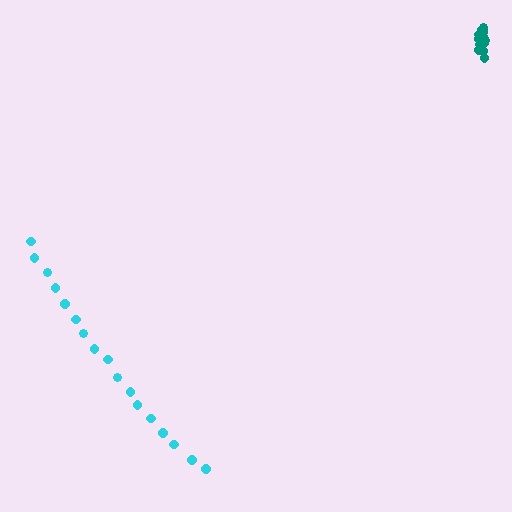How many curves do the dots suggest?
There are 2 distinct paths.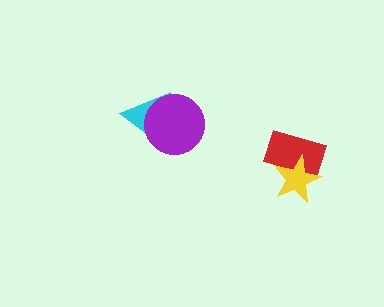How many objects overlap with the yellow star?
1 object overlaps with the yellow star.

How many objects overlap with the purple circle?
1 object overlaps with the purple circle.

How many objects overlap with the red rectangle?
1 object overlaps with the red rectangle.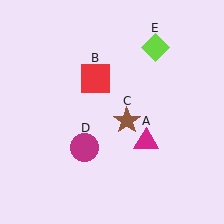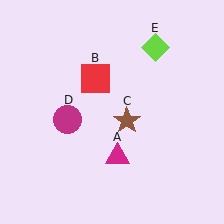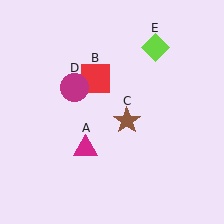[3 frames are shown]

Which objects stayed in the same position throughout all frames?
Red square (object B) and brown star (object C) and lime diamond (object E) remained stationary.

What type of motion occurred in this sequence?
The magenta triangle (object A), magenta circle (object D) rotated clockwise around the center of the scene.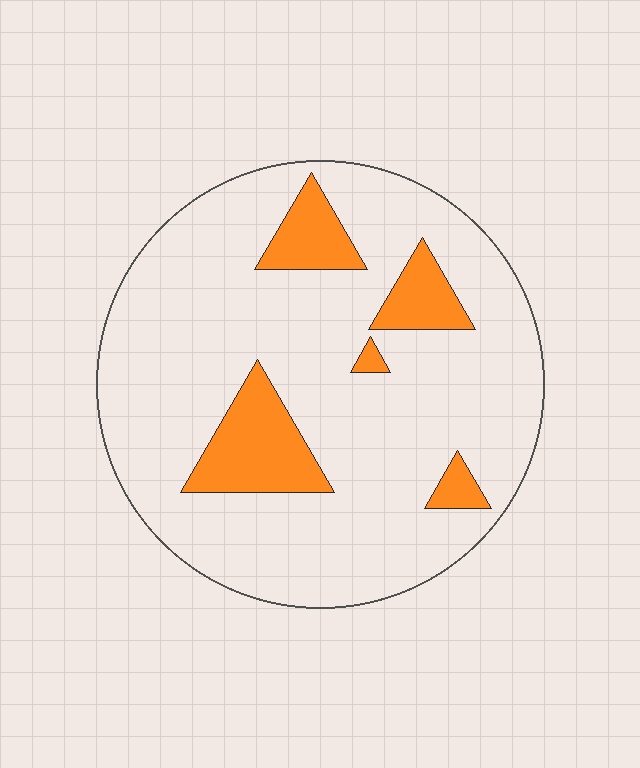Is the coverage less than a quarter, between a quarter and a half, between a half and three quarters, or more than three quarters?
Less than a quarter.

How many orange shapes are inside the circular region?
5.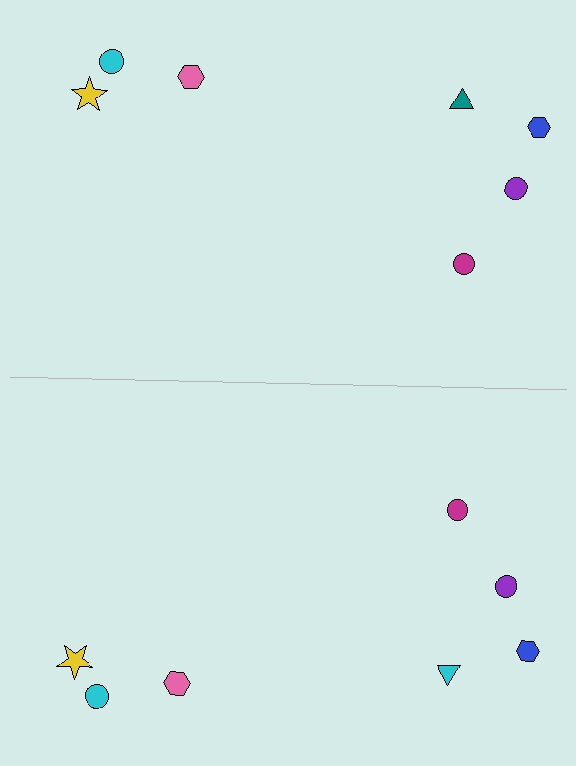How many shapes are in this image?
There are 14 shapes in this image.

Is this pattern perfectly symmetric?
No, the pattern is not perfectly symmetric. The cyan triangle on the bottom side breaks the symmetry — its mirror counterpart is teal.